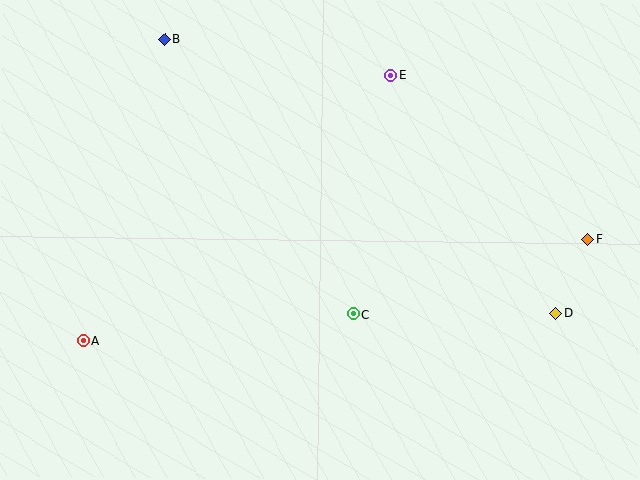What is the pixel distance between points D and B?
The distance between D and B is 478 pixels.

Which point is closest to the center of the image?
Point C at (353, 314) is closest to the center.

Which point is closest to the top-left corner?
Point B is closest to the top-left corner.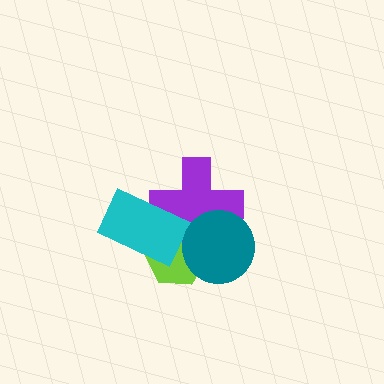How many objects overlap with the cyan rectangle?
2 objects overlap with the cyan rectangle.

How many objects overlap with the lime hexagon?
3 objects overlap with the lime hexagon.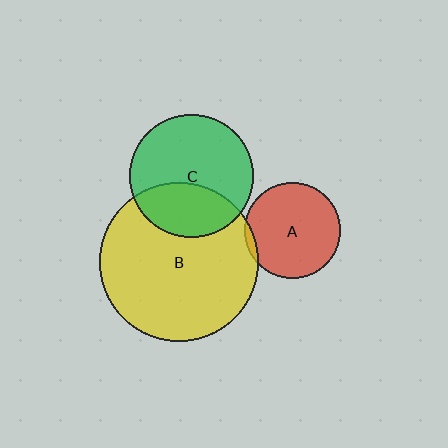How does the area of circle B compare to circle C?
Approximately 1.7 times.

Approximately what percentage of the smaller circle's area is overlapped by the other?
Approximately 35%.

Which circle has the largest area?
Circle B (yellow).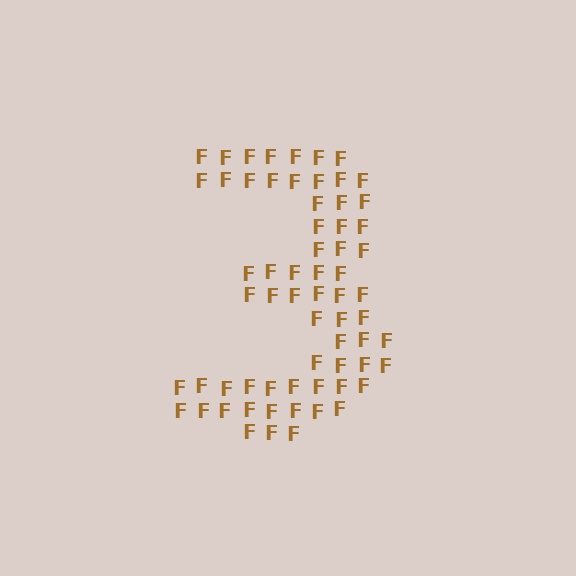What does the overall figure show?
The overall figure shows the digit 3.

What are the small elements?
The small elements are letter F's.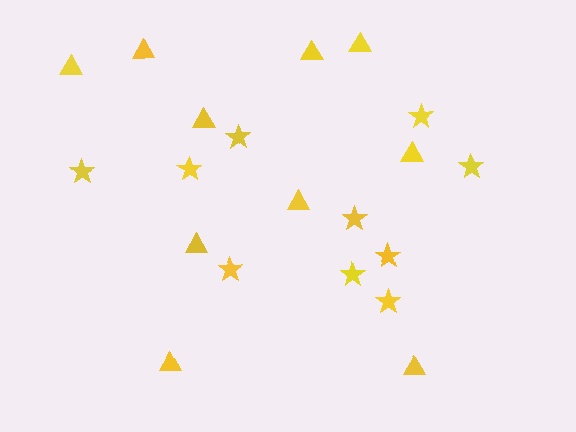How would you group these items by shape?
There are 2 groups: one group of stars (10) and one group of triangles (10).